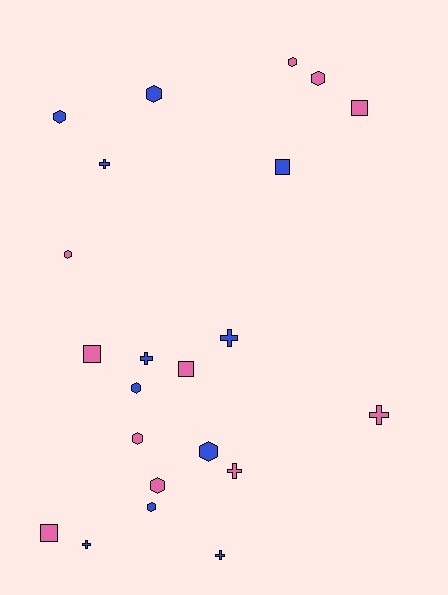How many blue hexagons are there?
There are 5 blue hexagons.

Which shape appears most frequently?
Hexagon, with 10 objects.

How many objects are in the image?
There are 22 objects.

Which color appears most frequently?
Pink, with 11 objects.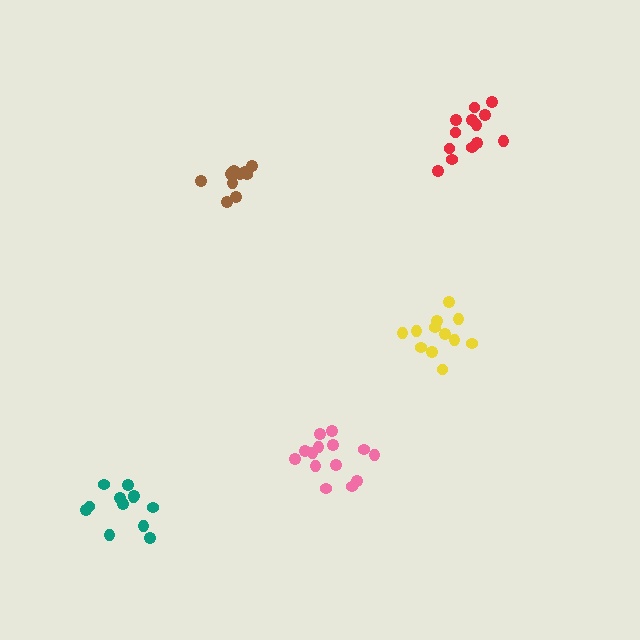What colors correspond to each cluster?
The clusters are colored: teal, yellow, pink, brown, red.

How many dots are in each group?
Group 1: 12 dots, Group 2: 12 dots, Group 3: 14 dots, Group 4: 10 dots, Group 5: 13 dots (61 total).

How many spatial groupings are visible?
There are 5 spatial groupings.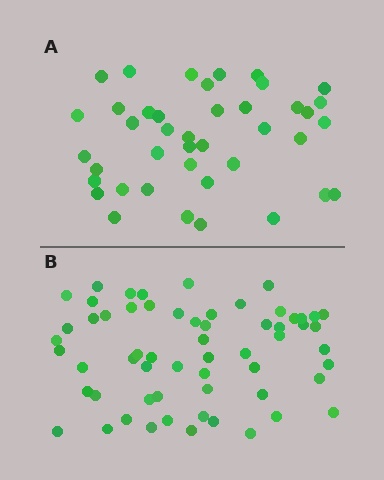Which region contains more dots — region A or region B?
Region B (the bottom region) has more dots.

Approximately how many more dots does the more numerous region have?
Region B has approximately 20 more dots than region A.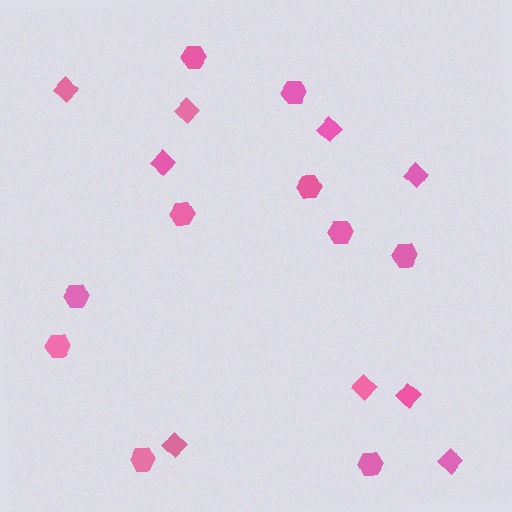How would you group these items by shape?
There are 2 groups: one group of hexagons (10) and one group of diamonds (9).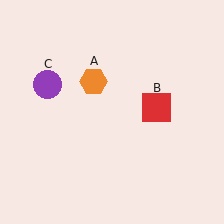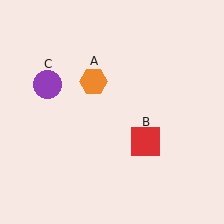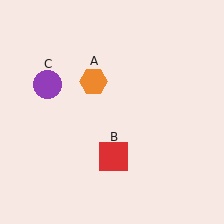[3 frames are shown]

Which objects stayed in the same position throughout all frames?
Orange hexagon (object A) and purple circle (object C) remained stationary.